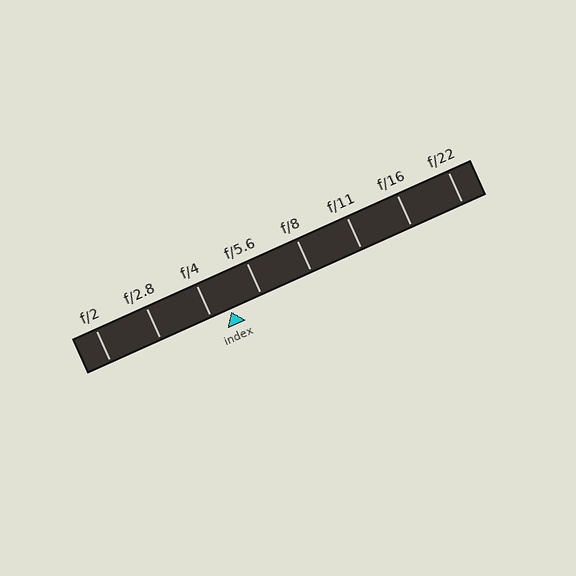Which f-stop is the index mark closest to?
The index mark is closest to f/4.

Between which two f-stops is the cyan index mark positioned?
The index mark is between f/4 and f/5.6.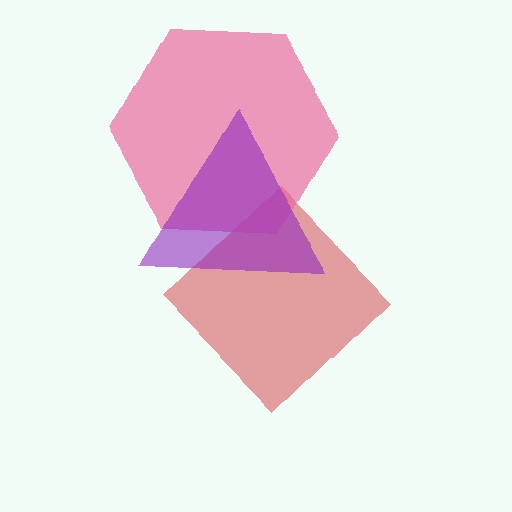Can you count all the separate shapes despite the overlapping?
Yes, there are 3 separate shapes.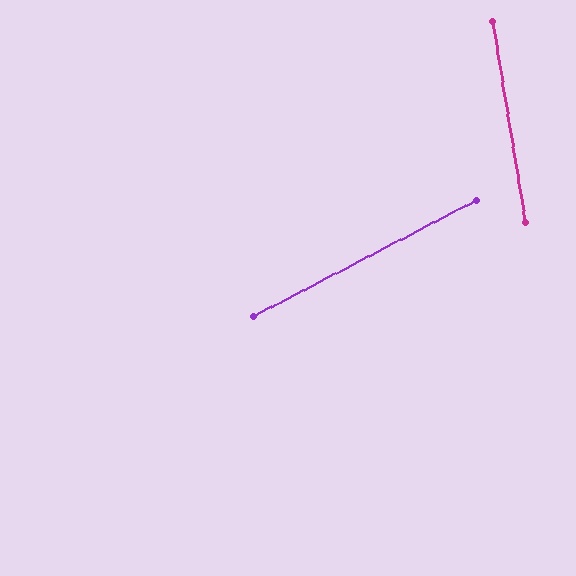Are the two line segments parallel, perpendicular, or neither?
Neither parallel nor perpendicular — they differ by about 72°.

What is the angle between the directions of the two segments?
Approximately 72 degrees.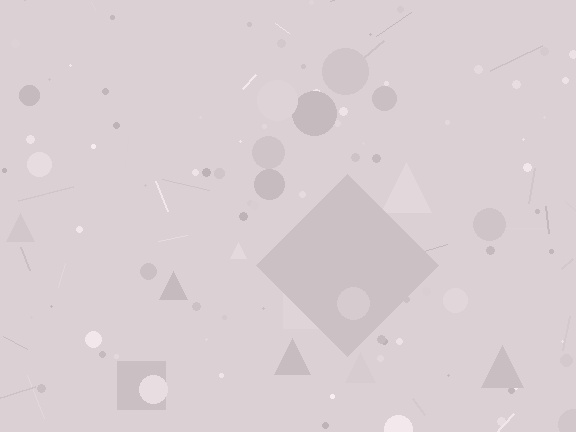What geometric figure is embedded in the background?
A diamond is embedded in the background.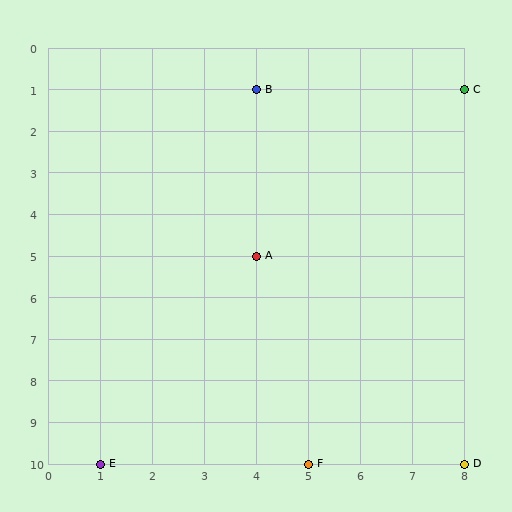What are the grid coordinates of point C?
Point C is at grid coordinates (8, 1).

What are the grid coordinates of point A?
Point A is at grid coordinates (4, 5).